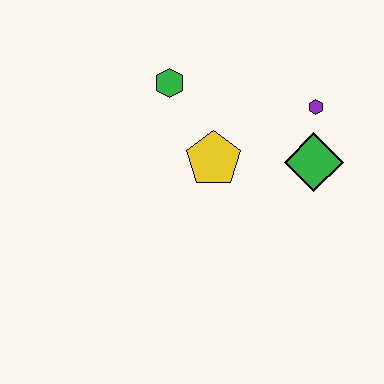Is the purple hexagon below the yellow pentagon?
No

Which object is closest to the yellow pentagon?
The green hexagon is closest to the yellow pentagon.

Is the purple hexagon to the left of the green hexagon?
No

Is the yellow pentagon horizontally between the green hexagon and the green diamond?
Yes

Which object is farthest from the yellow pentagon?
The purple hexagon is farthest from the yellow pentagon.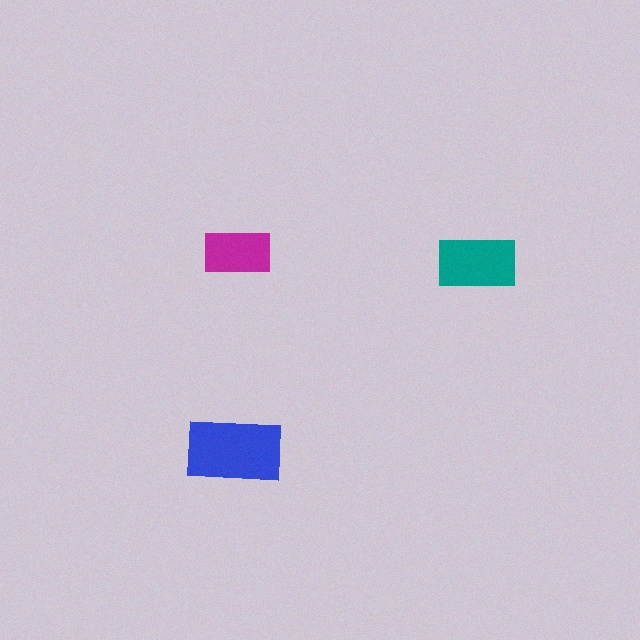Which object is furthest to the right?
The teal rectangle is rightmost.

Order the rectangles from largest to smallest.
the blue one, the teal one, the magenta one.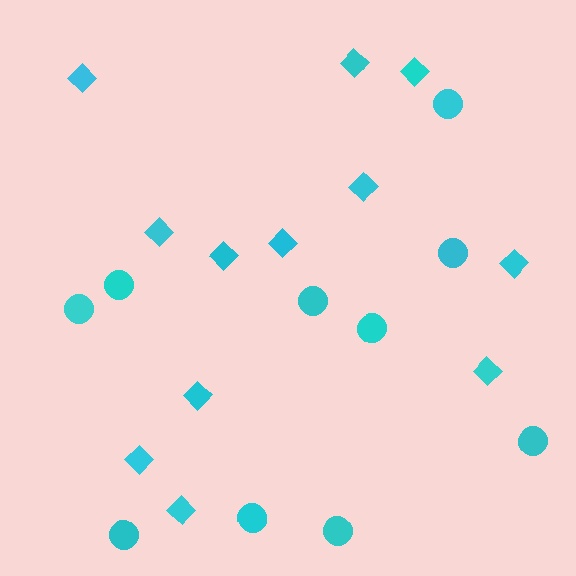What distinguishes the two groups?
There are 2 groups: one group of circles (10) and one group of diamonds (12).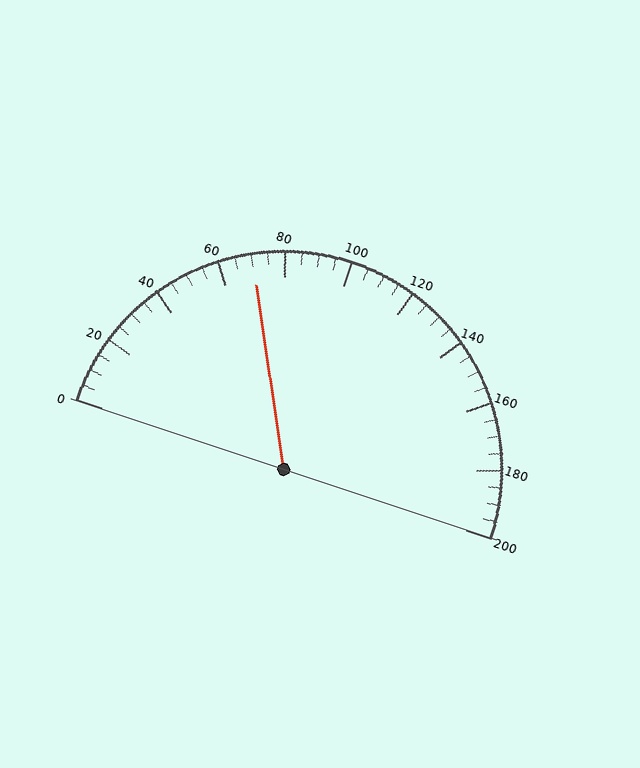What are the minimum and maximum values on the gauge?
The gauge ranges from 0 to 200.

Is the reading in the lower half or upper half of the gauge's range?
The reading is in the lower half of the range (0 to 200).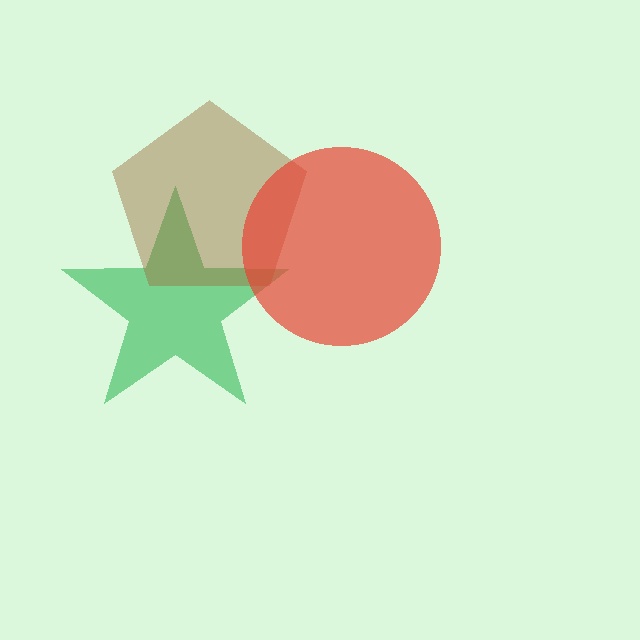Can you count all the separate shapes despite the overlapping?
Yes, there are 3 separate shapes.